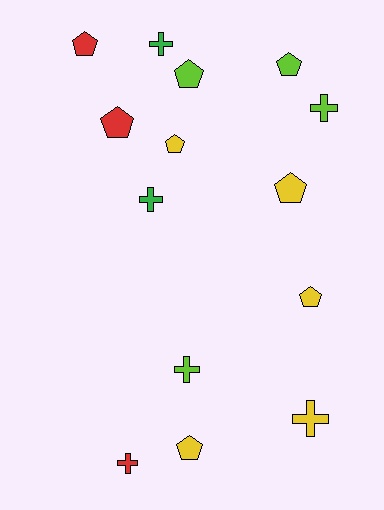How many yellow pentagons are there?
There are 4 yellow pentagons.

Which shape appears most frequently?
Pentagon, with 8 objects.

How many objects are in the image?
There are 14 objects.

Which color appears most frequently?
Yellow, with 5 objects.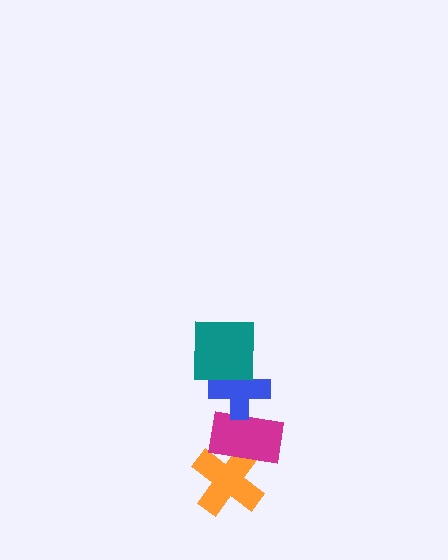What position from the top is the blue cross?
The blue cross is 2nd from the top.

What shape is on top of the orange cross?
The magenta rectangle is on top of the orange cross.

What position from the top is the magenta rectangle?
The magenta rectangle is 3rd from the top.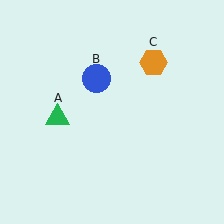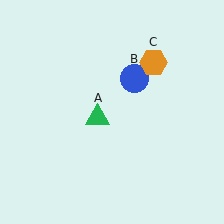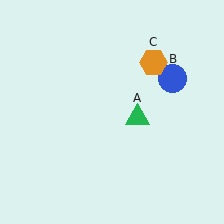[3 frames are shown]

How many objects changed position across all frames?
2 objects changed position: green triangle (object A), blue circle (object B).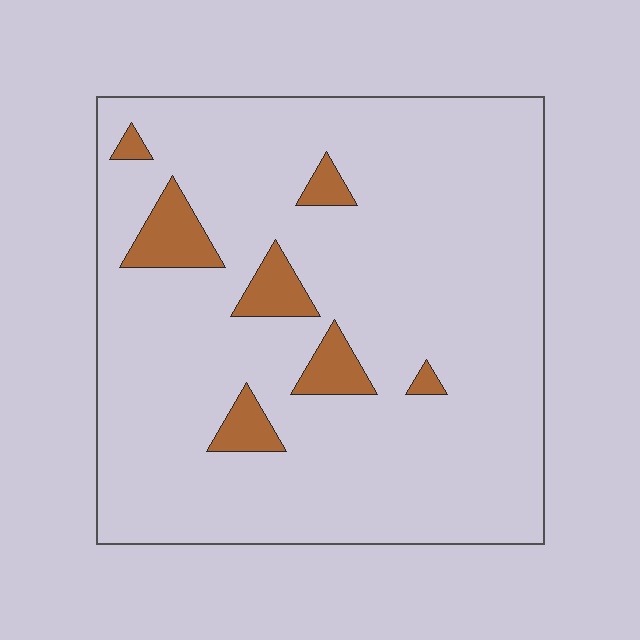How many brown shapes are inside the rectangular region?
7.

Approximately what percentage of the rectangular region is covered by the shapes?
Approximately 10%.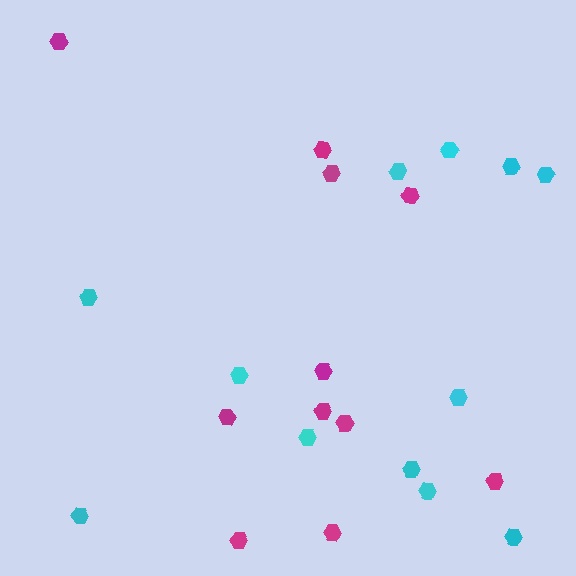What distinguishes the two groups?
There are 2 groups: one group of cyan hexagons (12) and one group of magenta hexagons (11).